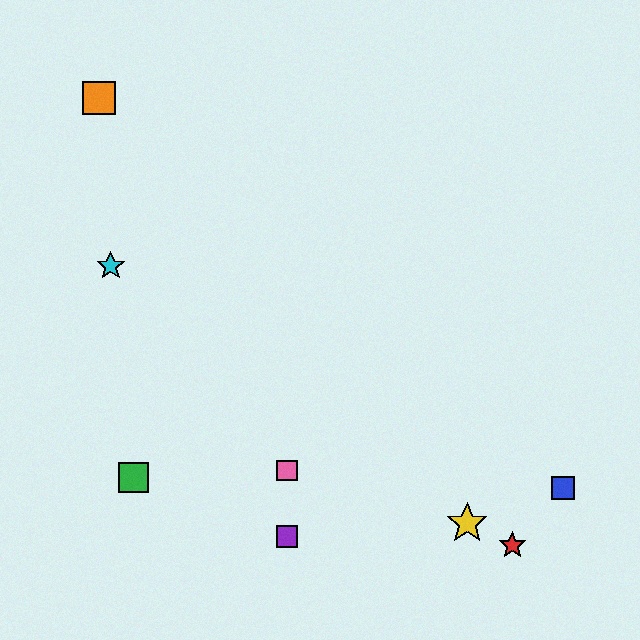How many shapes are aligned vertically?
2 shapes (the purple square, the pink square) are aligned vertically.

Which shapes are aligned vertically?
The purple square, the pink square are aligned vertically.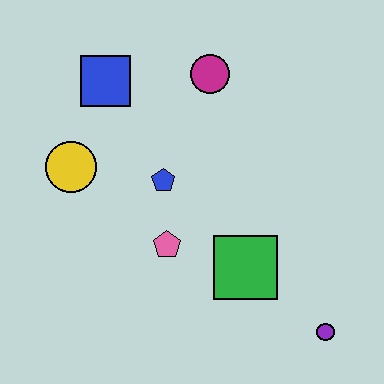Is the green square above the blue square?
No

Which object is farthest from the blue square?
The purple circle is farthest from the blue square.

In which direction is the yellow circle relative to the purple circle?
The yellow circle is to the left of the purple circle.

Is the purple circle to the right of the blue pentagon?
Yes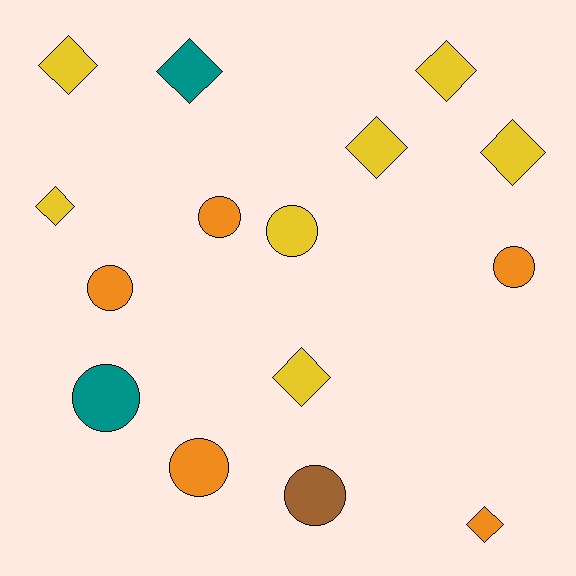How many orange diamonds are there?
There is 1 orange diamond.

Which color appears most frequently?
Yellow, with 7 objects.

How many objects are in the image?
There are 15 objects.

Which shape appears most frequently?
Diamond, with 8 objects.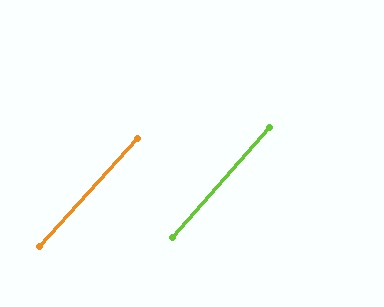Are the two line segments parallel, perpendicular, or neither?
Parallel — their directions differ by only 1.0°.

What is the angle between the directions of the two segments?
Approximately 1 degree.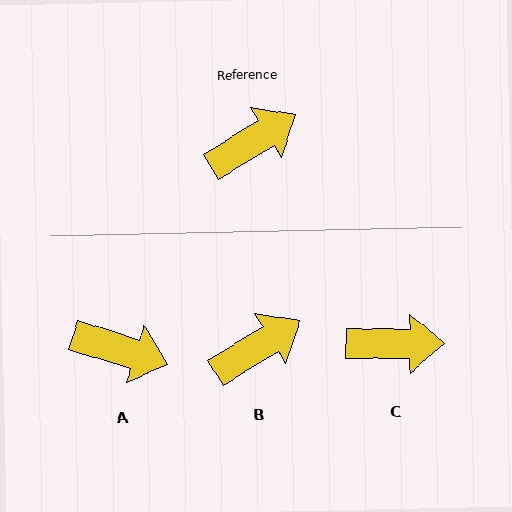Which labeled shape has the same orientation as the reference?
B.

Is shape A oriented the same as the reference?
No, it is off by about 49 degrees.